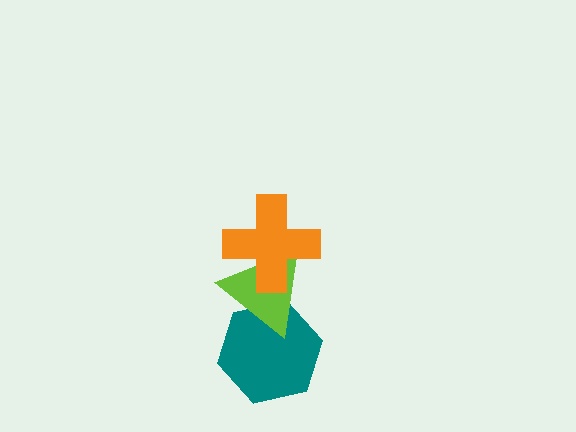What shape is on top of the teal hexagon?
The lime triangle is on top of the teal hexagon.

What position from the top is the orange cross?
The orange cross is 1st from the top.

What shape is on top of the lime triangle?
The orange cross is on top of the lime triangle.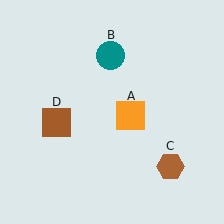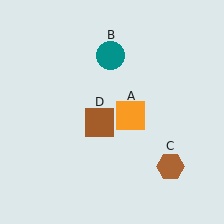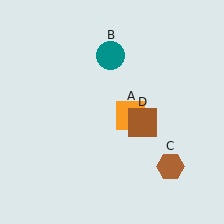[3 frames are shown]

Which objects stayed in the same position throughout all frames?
Orange square (object A) and teal circle (object B) and brown hexagon (object C) remained stationary.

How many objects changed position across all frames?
1 object changed position: brown square (object D).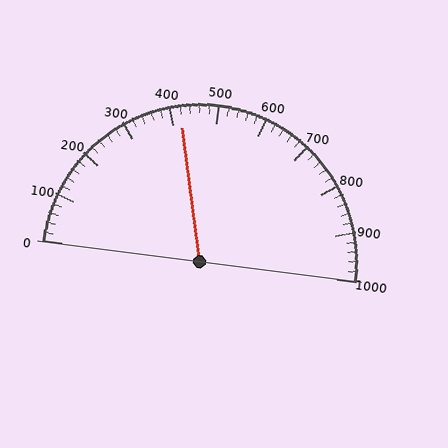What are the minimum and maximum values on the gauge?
The gauge ranges from 0 to 1000.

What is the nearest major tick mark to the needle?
The nearest major tick mark is 400.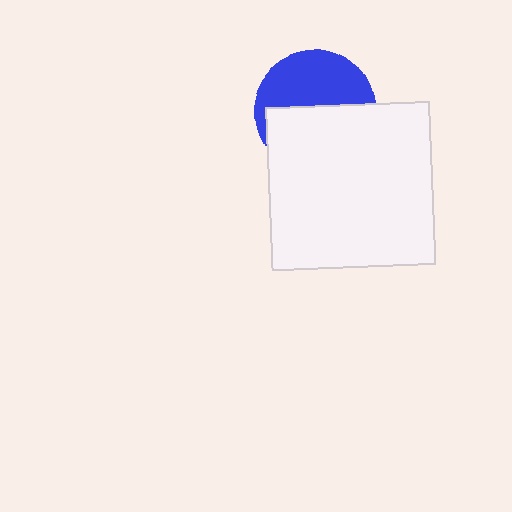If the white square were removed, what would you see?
You would see the complete blue circle.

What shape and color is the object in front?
The object in front is a white square.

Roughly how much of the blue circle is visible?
About half of it is visible (roughly 47%).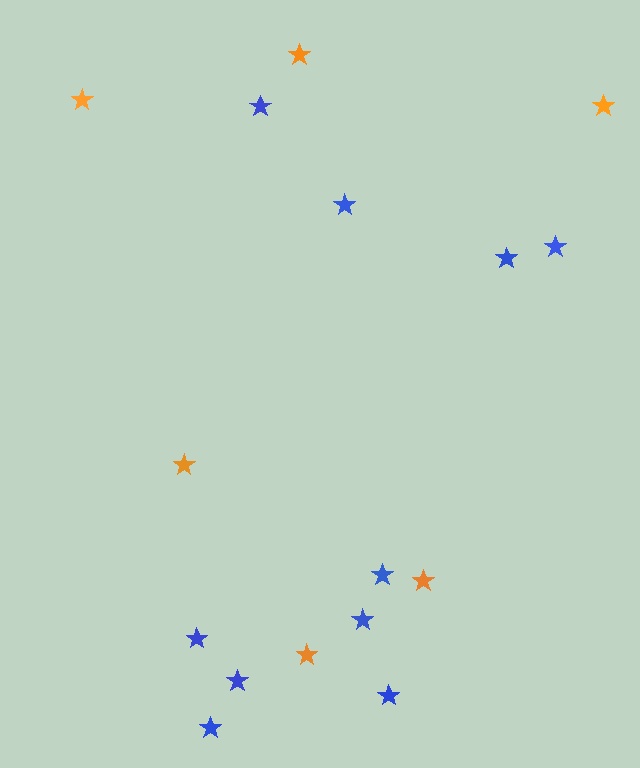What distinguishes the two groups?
There are 2 groups: one group of orange stars (6) and one group of blue stars (10).